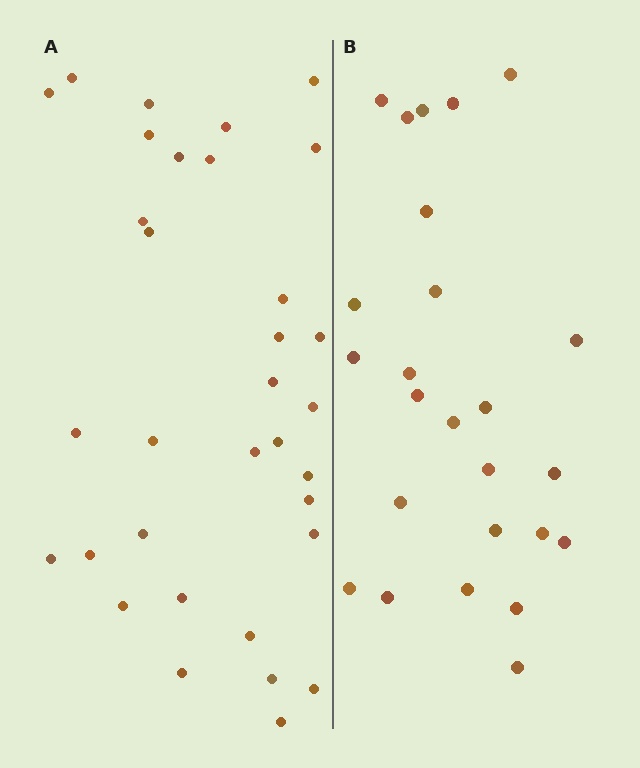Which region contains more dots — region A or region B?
Region A (the left region) has more dots.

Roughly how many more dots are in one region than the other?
Region A has roughly 8 or so more dots than region B.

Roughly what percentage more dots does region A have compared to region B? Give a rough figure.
About 30% more.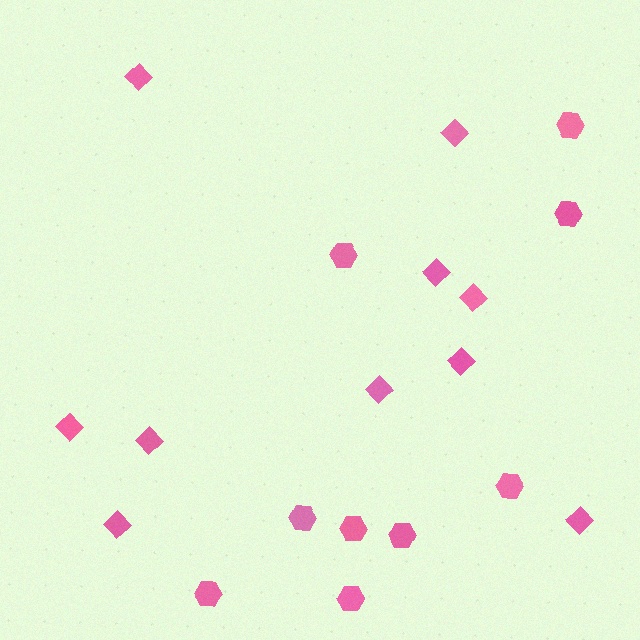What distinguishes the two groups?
There are 2 groups: one group of hexagons (9) and one group of diamonds (10).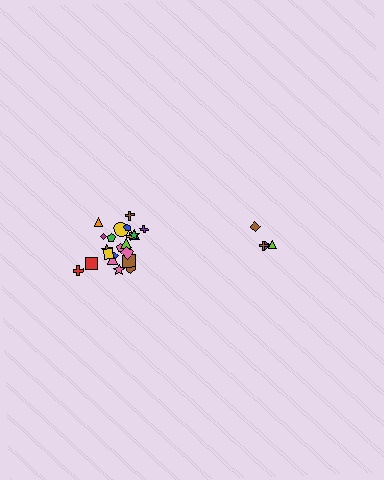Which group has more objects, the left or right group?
The left group.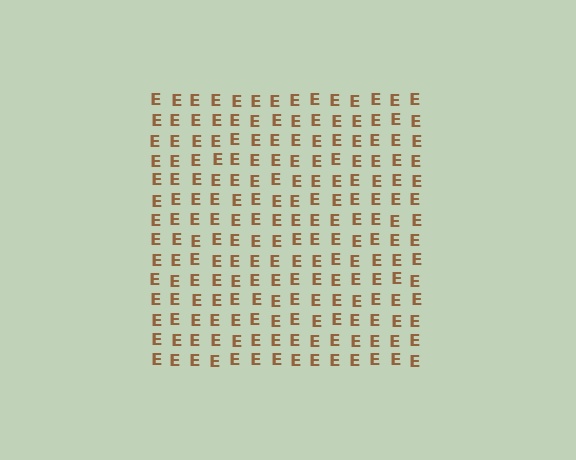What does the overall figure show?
The overall figure shows a square.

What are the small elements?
The small elements are letter E's.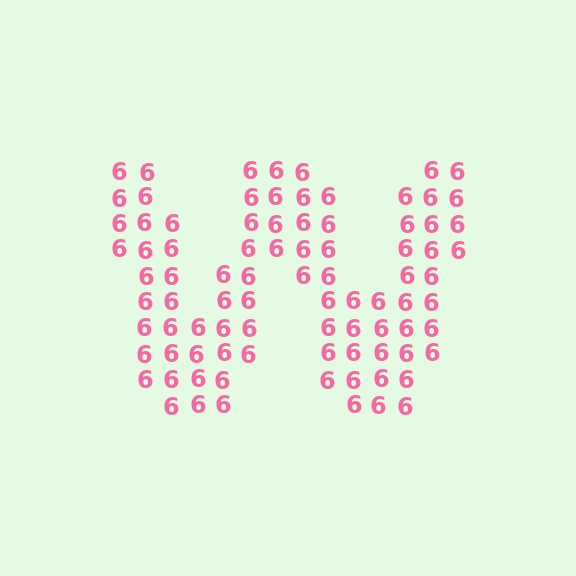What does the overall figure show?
The overall figure shows the letter W.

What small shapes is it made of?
It is made of small digit 6's.